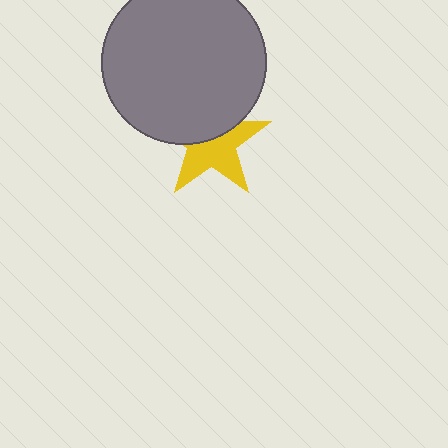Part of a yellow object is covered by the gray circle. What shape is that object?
It is a star.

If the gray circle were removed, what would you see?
You would see the complete yellow star.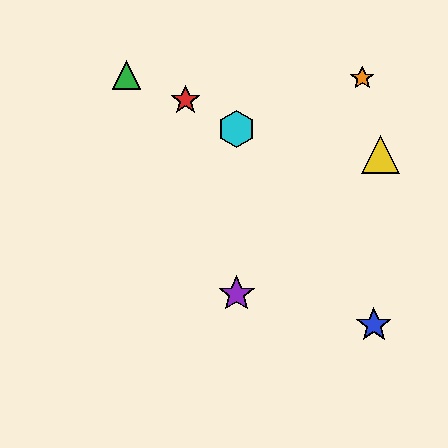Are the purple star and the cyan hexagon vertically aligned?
Yes, both are at x≈237.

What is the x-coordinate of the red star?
The red star is at x≈186.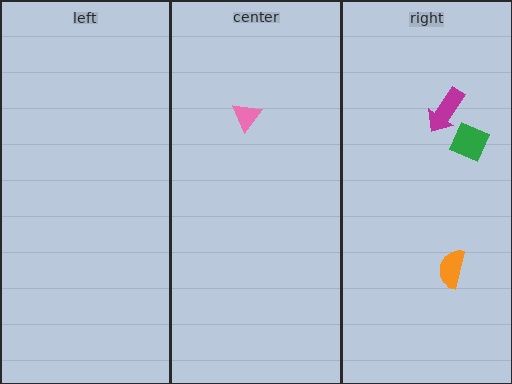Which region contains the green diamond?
The right region.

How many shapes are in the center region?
1.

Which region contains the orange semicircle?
The right region.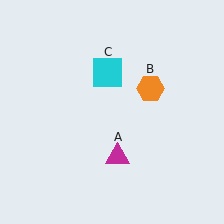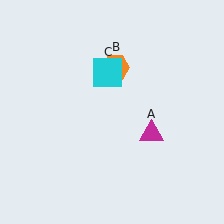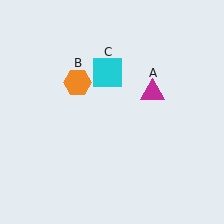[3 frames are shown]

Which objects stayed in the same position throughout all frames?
Cyan square (object C) remained stationary.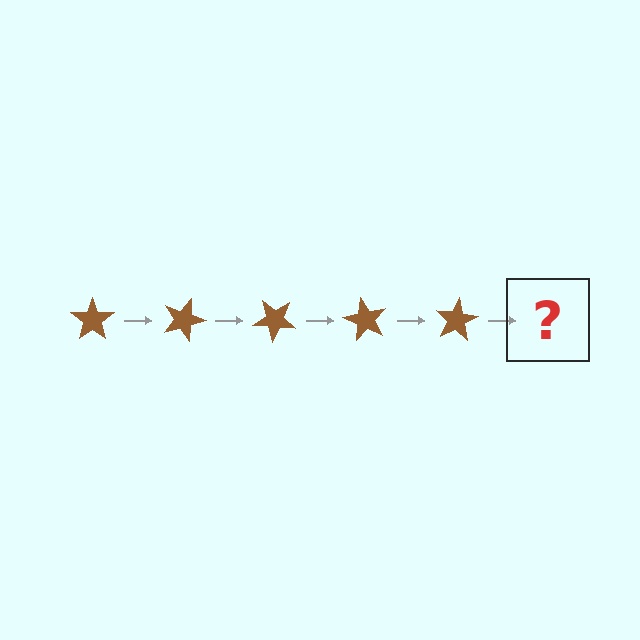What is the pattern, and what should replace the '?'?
The pattern is that the star rotates 20 degrees each step. The '?' should be a brown star rotated 100 degrees.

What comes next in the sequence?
The next element should be a brown star rotated 100 degrees.